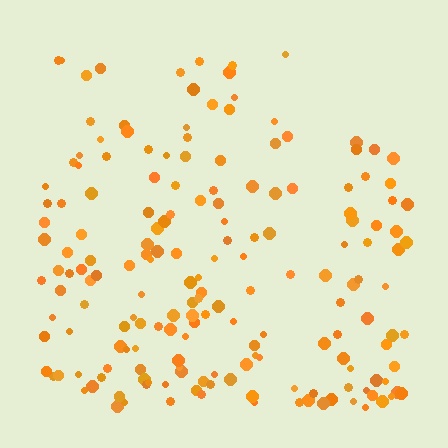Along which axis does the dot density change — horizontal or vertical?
Vertical.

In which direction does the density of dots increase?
From top to bottom, with the bottom side densest.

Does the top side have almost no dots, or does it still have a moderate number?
Still a moderate number, just noticeably fewer than the bottom.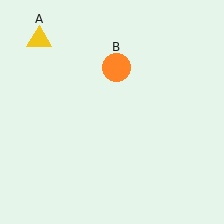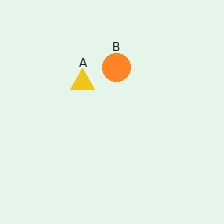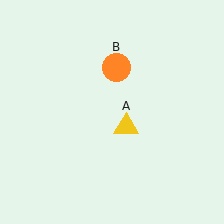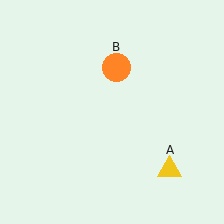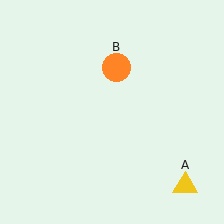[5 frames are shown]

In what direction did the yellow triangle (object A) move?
The yellow triangle (object A) moved down and to the right.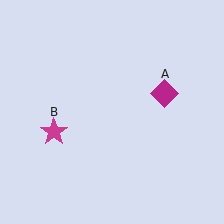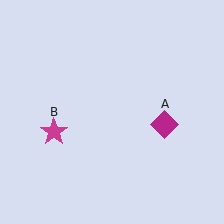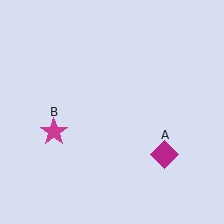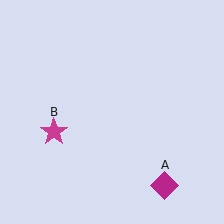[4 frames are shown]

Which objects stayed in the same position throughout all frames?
Magenta star (object B) remained stationary.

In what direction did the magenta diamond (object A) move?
The magenta diamond (object A) moved down.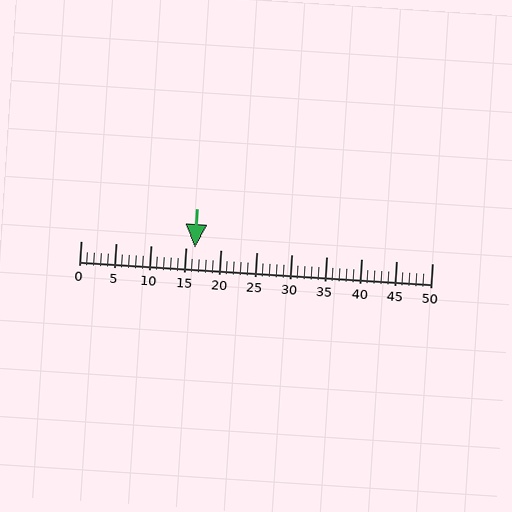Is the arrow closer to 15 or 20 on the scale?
The arrow is closer to 15.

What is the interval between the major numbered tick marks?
The major tick marks are spaced 5 units apart.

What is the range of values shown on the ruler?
The ruler shows values from 0 to 50.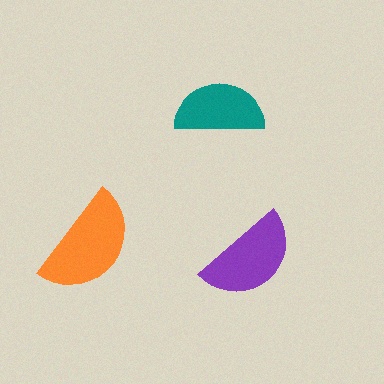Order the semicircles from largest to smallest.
the orange one, the purple one, the teal one.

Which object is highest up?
The teal semicircle is topmost.